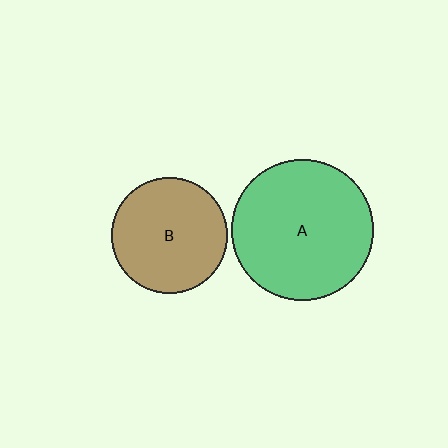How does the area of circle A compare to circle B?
Approximately 1.5 times.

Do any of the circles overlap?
No, none of the circles overlap.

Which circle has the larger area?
Circle A (green).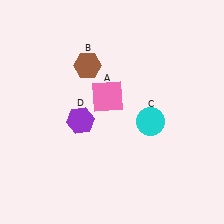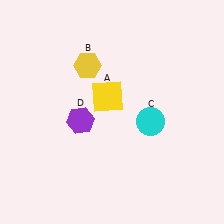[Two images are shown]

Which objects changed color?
A changed from pink to yellow. B changed from brown to yellow.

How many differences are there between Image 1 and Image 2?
There are 2 differences between the two images.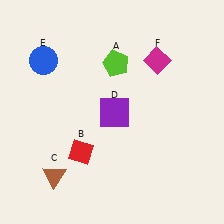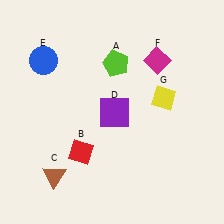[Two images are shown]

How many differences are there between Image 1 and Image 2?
There is 1 difference between the two images.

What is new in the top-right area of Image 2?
A yellow diamond (G) was added in the top-right area of Image 2.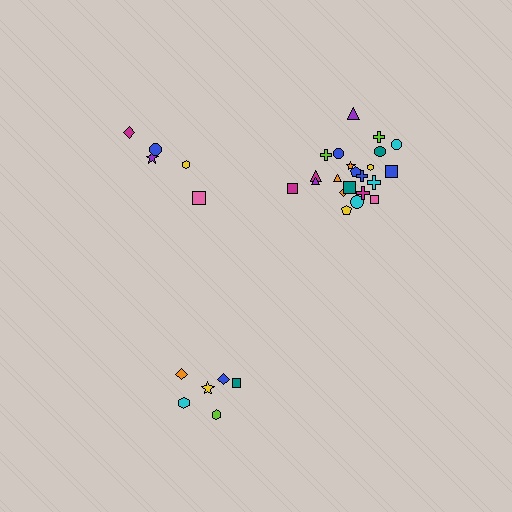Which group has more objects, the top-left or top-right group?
The top-right group.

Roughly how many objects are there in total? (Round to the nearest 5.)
Roughly 35 objects in total.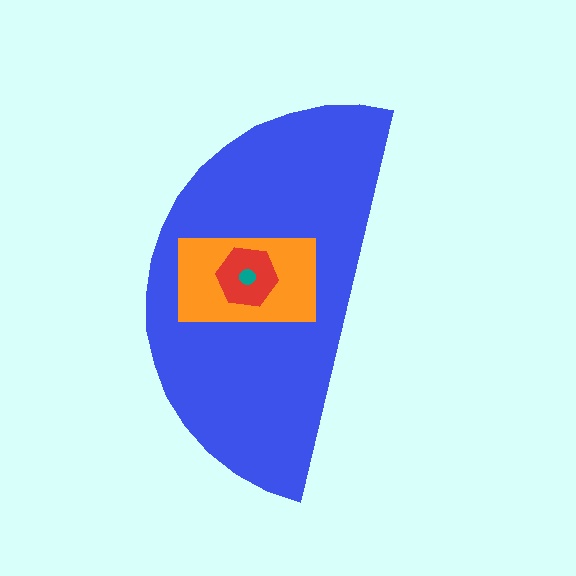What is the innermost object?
The teal circle.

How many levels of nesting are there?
4.